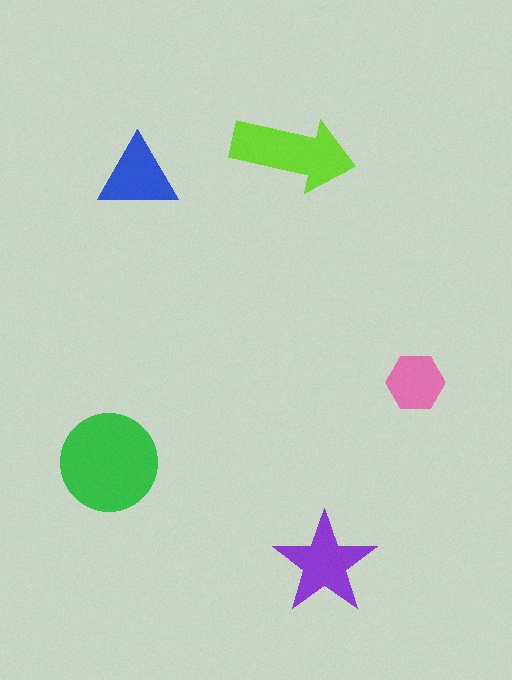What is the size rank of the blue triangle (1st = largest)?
4th.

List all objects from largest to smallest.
The green circle, the lime arrow, the purple star, the blue triangle, the pink hexagon.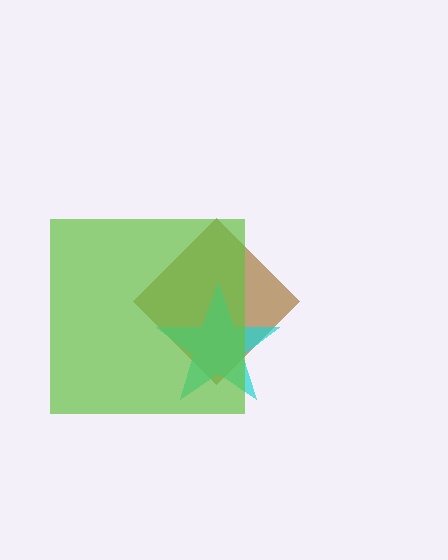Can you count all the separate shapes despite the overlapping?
Yes, there are 3 separate shapes.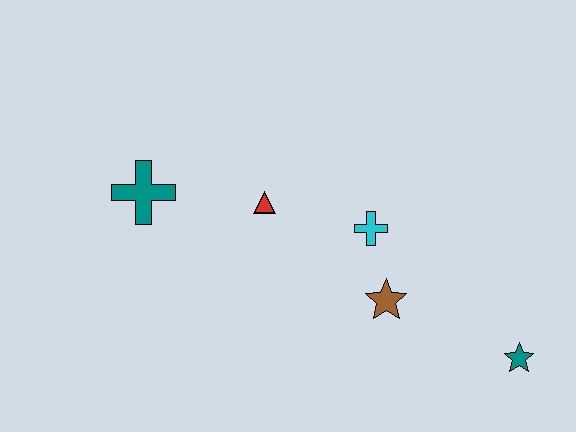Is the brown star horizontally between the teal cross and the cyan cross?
No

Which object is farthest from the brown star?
The teal cross is farthest from the brown star.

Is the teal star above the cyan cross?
No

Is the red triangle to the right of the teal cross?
Yes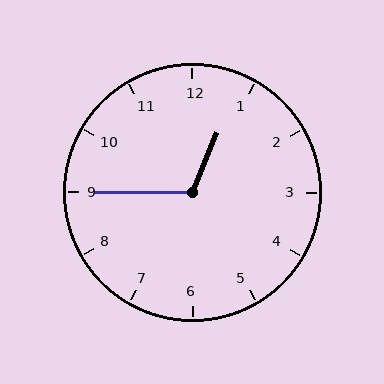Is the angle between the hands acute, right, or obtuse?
It is obtuse.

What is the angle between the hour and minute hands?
Approximately 112 degrees.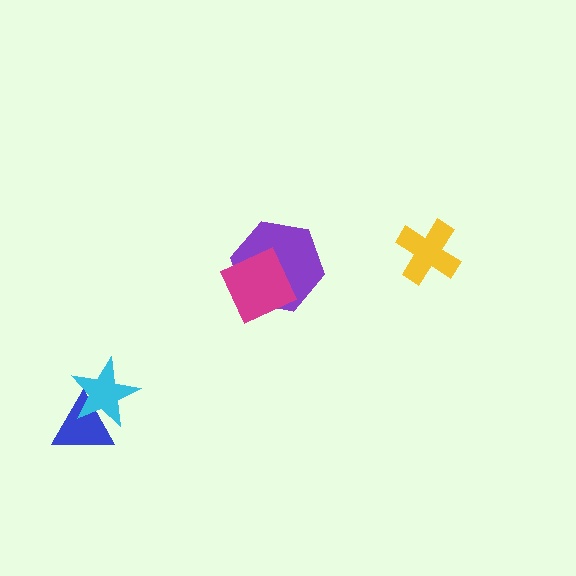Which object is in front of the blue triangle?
The cyan star is in front of the blue triangle.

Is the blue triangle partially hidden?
Yes, it is partially covered by another shape.